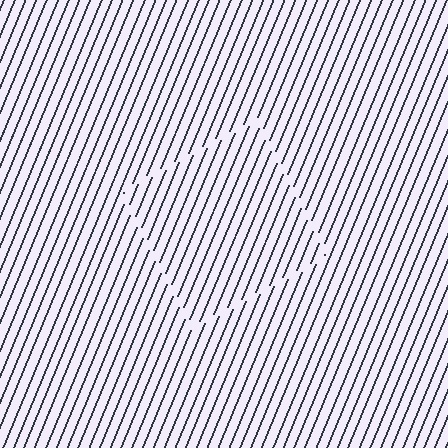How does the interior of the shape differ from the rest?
The interior of the shape contains the same grating, shifted by half a period — the contour is defined by the phase discontinuity where line-ends from the inner and outer gratings abut.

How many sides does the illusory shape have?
4 sides — the line-ends trace a square.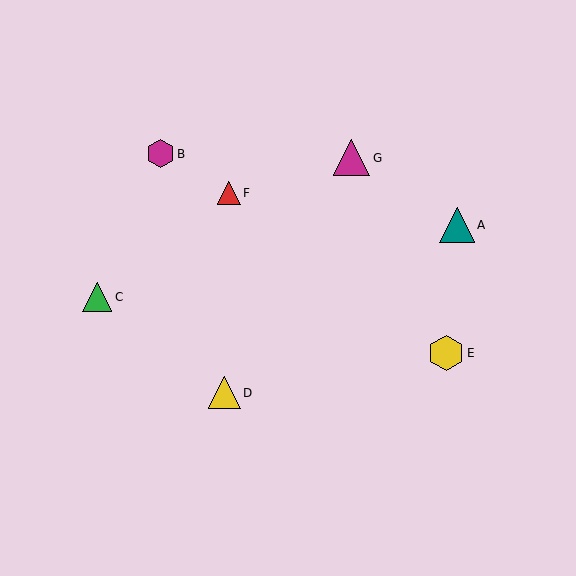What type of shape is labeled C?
Shape C is a green triangle.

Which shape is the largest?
The magenta triangle (labeled G) is the largest.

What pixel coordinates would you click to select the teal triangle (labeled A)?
Click at (457, 225) to select the teal triangle A.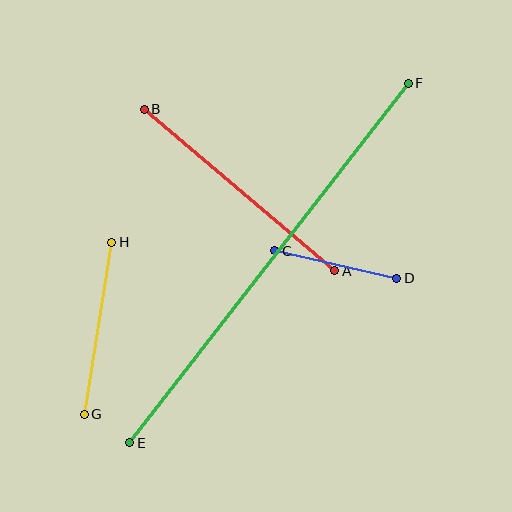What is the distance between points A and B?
The distance is approximately 250 pixels.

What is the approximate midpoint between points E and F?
The midpoint is at approximately (269, 263) pixels.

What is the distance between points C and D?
The distance is approximately 125 pixels.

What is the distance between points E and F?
The distance is approximately 455 pixels.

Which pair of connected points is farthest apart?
Points E and F are farthest apart.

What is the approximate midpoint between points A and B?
The midpoint is at approximately (239, 190) pixels.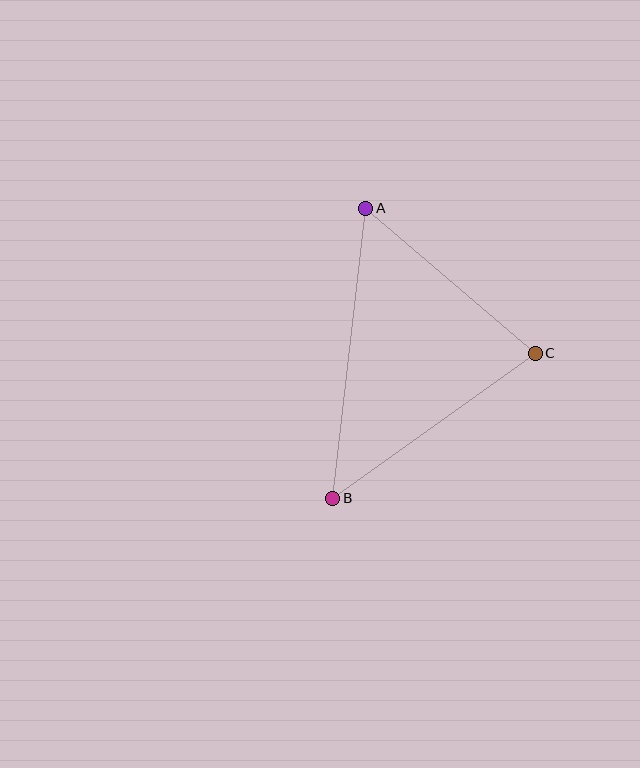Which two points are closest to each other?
Points A and C are closest to each other.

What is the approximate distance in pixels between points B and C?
The distance between B and C is approximately 249 pixels.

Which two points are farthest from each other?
Points A and B are farthest from each other.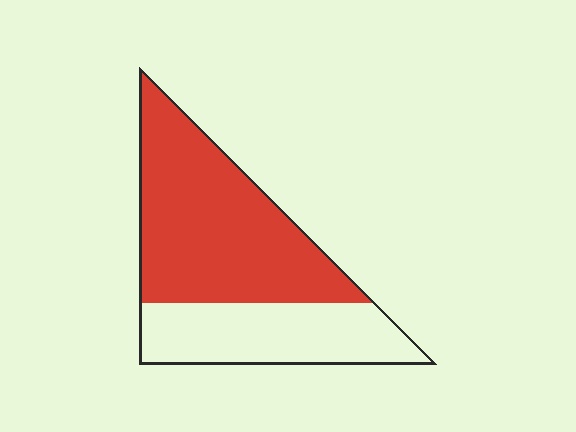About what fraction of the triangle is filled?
About five eighths (5/8).